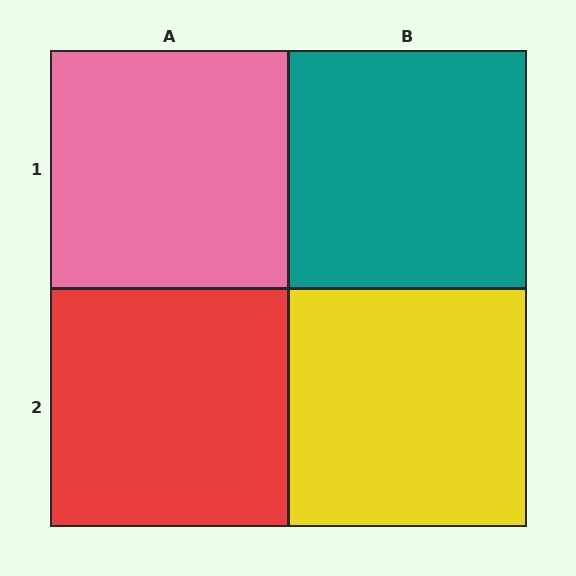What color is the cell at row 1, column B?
Teal.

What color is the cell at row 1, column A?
Pink.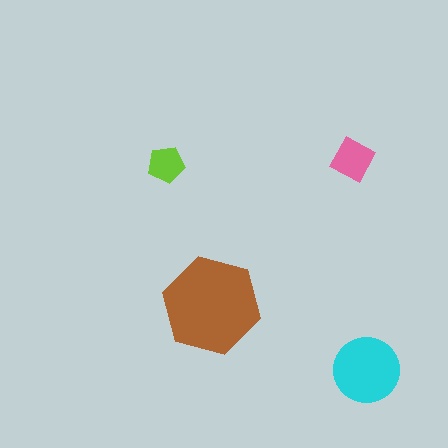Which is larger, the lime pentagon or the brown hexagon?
The brown hexagon.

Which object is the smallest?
The lime pentagon.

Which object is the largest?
The brown hexagon.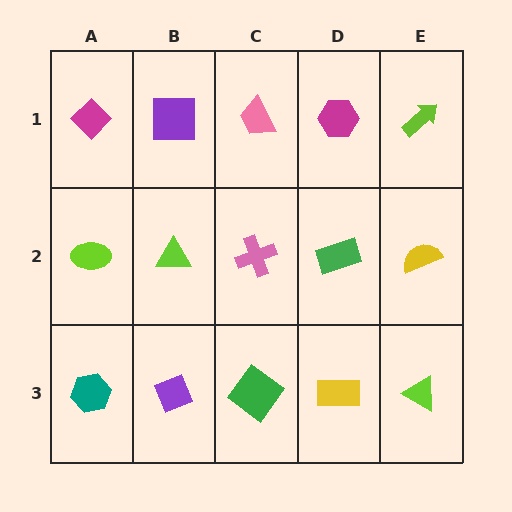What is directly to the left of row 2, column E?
A green rectangle.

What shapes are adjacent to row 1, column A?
A lime ellipse (row 2, column A), a purple square (row 1, column B).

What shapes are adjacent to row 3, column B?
A lime triangle (row 2, column B), a teal hexagon (row 3, column A), a green diamond (row 3, column C).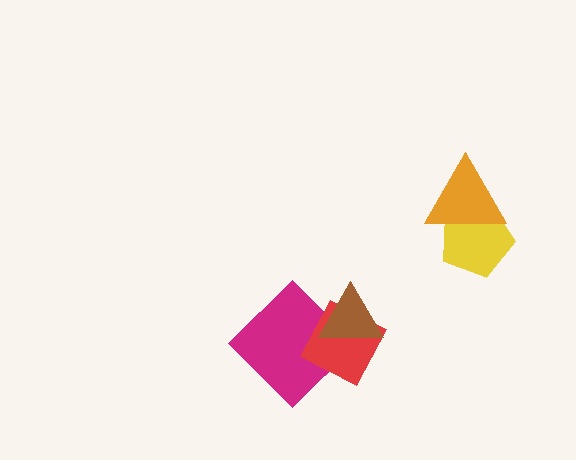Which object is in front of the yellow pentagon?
The orange triangle is in front of the yellow pentagon.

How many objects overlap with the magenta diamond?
2 objects overlap with the magenta diamond.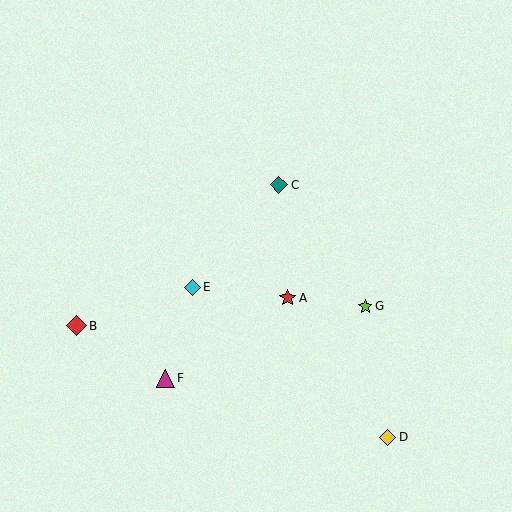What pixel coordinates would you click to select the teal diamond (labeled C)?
Click at (279, 185) to select the teal diamond C.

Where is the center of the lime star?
The center of the lime star is at (365, 306).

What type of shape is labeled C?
Shape C is a teal diamond.